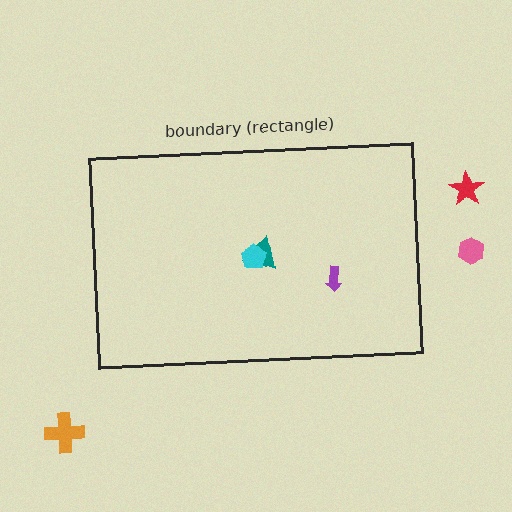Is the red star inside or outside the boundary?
Outside.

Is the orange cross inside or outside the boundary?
Outside.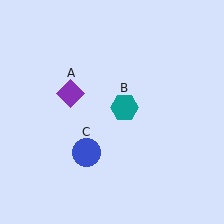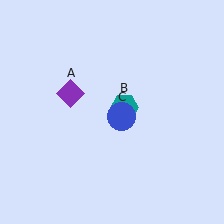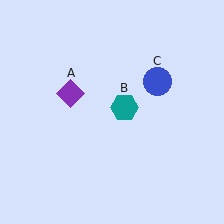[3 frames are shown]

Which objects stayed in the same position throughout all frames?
Purple diamond (object A) and teal hexagon (object B) remained stationary.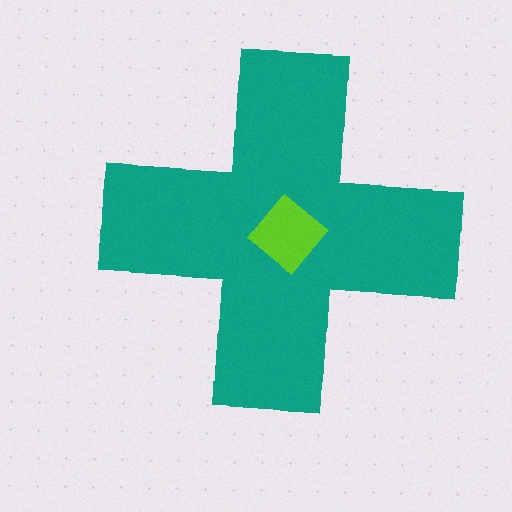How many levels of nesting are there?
2.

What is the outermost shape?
The teal cross.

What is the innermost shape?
The lime diamond.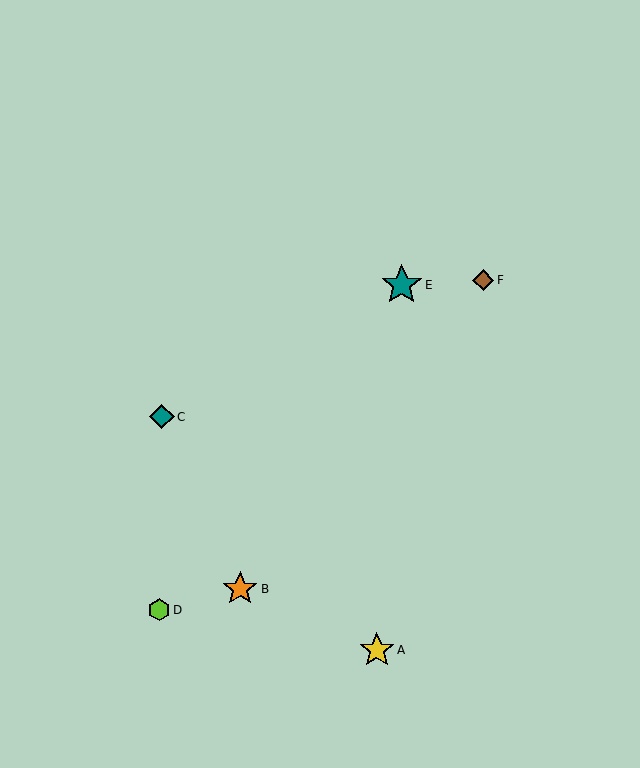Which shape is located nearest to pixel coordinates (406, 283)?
The teal star (labeled E) at (402, 285) is nearest to that location.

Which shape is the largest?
The teal star (labeled E) is the largest.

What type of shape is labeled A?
Shape A is a yellow star.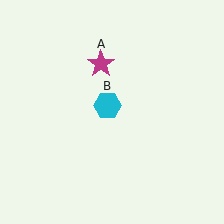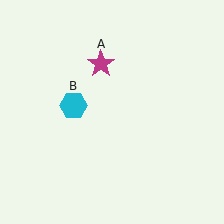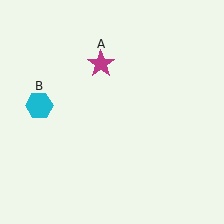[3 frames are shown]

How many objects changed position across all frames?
1 object changed position: cyan hexagon (object B).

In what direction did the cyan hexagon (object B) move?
The cyan hexagon (object B) moved left.